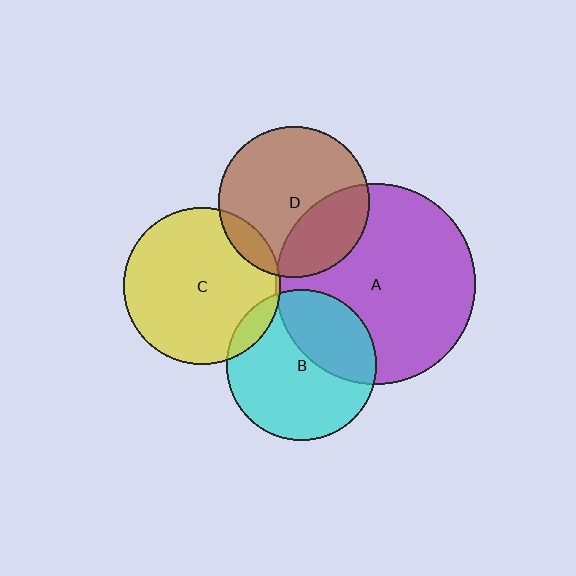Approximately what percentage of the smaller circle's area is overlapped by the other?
Approximately 35%.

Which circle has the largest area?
Circle A (purple).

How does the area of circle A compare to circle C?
Approximately 1.6 times.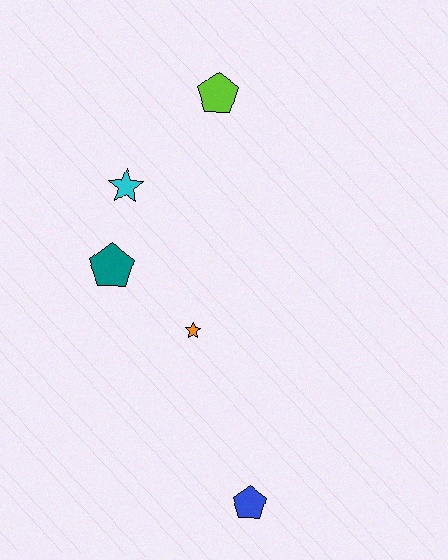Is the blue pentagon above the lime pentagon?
No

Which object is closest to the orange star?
The teal pentagon is closest to the orange star.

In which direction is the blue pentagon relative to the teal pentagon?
The blue pentagon is below the teal pentagon.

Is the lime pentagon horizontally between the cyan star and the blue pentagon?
Yes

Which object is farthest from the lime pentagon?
The blue pentagon is farthest from the lime pentagon.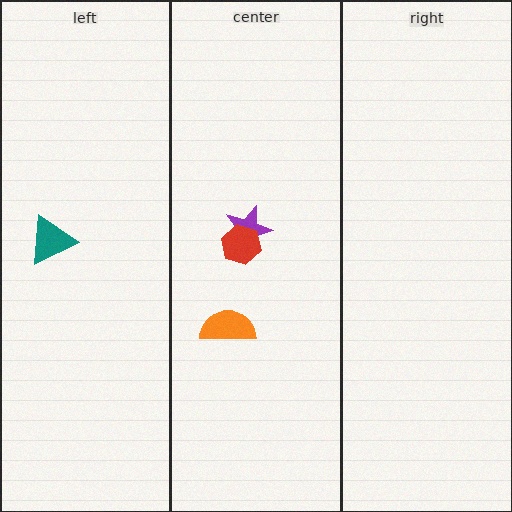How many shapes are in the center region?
3.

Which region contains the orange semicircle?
The center region.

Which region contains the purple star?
The center region.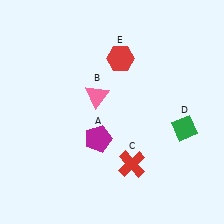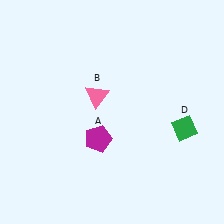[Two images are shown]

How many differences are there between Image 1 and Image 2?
There are 2 differences between the two images.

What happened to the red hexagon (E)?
The red hexagon (E) was removed in Image 2. It was in the top-right area of Image 1.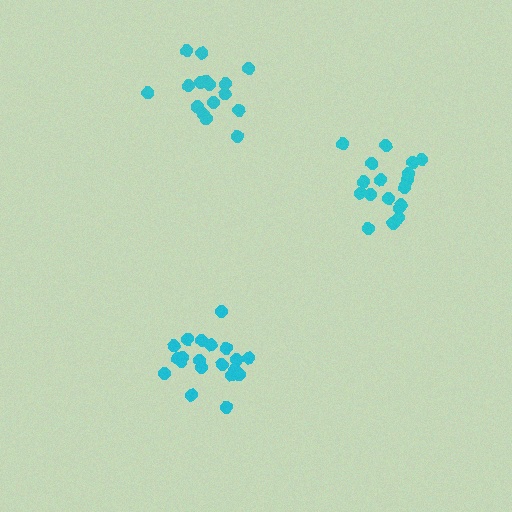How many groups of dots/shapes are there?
There are 3 groups.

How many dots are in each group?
Group 1: 18 dots, Group 2: 20 dots, Group 3: 16 dots (54 total).